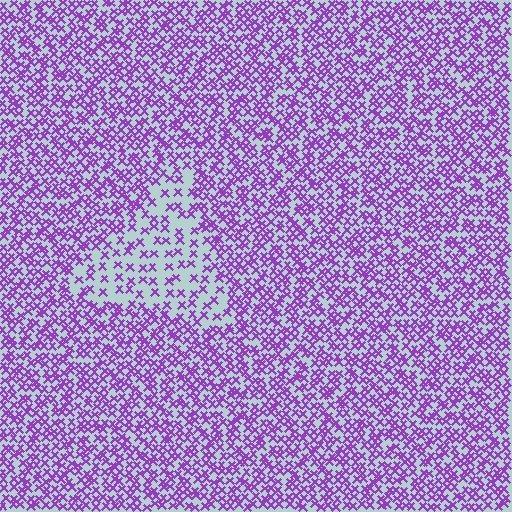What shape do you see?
I see a triangle.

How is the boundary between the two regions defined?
The boundary is defined by a change in element density (approximately 2.2x ratio). All elements are the same color, size, and shape.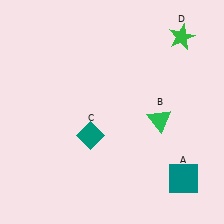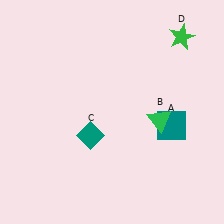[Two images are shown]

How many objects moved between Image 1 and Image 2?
1 object moved between the two images.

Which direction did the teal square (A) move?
The teal square (A) moved up.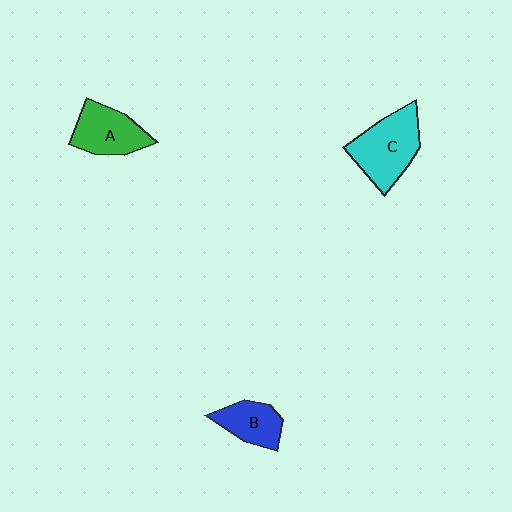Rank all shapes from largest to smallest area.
From largest to smallest: C (cyan), A (green), B (blue).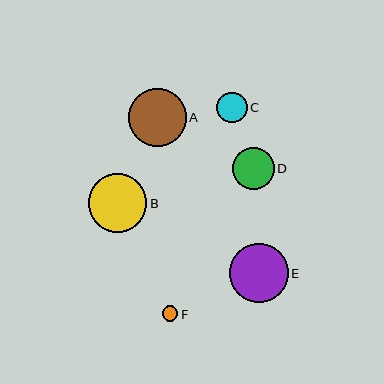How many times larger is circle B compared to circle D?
Circle B is approximately 1.4 times the size of circle D.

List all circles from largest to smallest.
From largest to smallest: E, B, A, D, C, F.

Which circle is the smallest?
Circle F is the smallest with a size of approximately 16 pixels.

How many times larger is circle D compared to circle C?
Circle D is approximately 1.4 times the size of circle C.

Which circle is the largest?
Circle E is the largest with a size of approximately 58 pixels.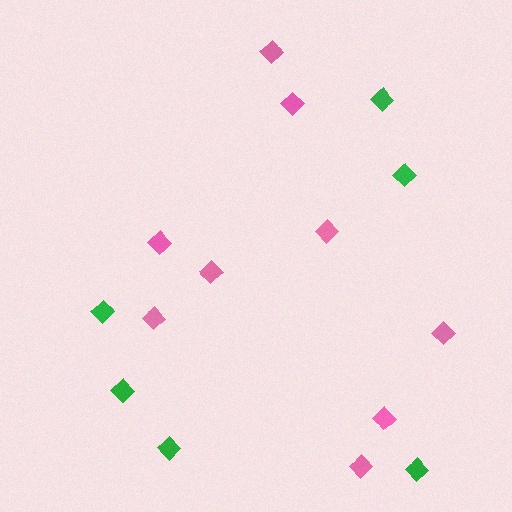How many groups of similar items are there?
There are 2 groups: one group of green diamonds (6) and one group of pink diamonds (9).